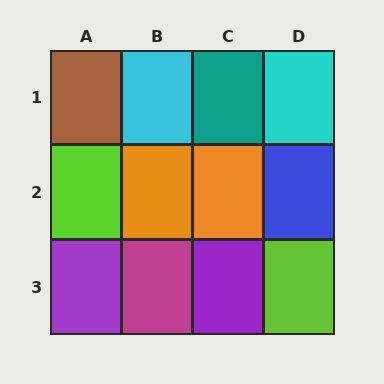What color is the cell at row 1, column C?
Teal.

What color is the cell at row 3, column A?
Purple.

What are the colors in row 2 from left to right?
Lime, orange, orange, blue.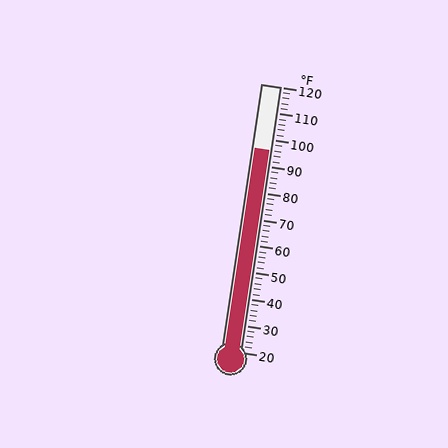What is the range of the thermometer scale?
The thermometer scale ranges from 20°F to 120°F.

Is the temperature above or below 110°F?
The temperature is below 110°F.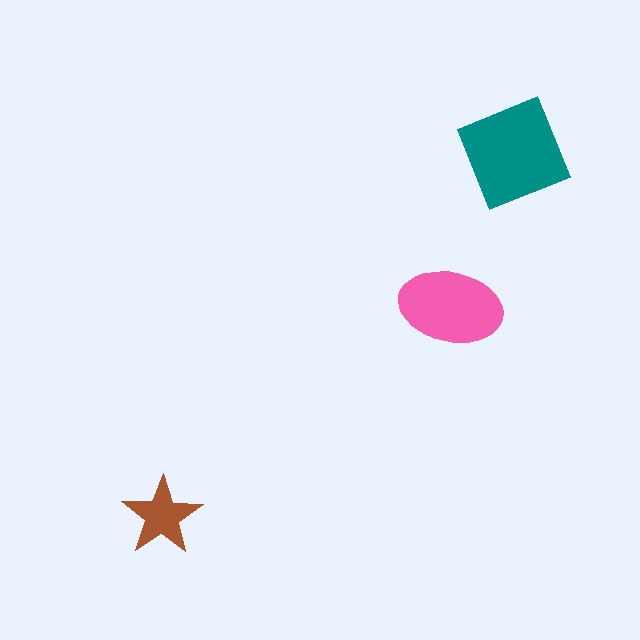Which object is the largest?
The teal square.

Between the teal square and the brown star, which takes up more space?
The teal square.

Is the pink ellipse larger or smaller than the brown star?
Larger.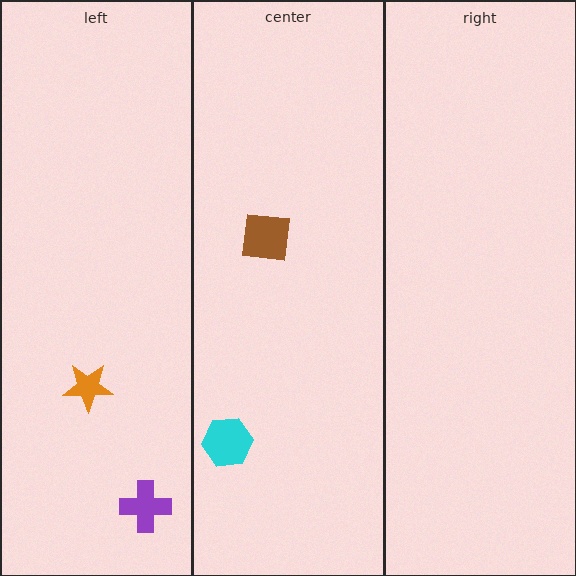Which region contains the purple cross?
The left region.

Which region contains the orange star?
The left region.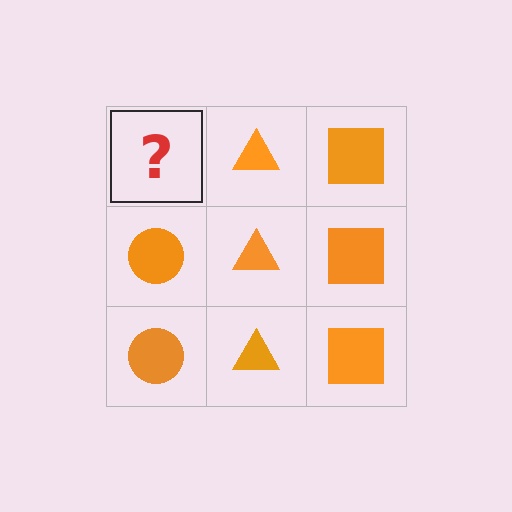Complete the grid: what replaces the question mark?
The question mark should be replaced with an orange circle.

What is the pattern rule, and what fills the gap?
The rule is that each column has a consistent shape. The gap should be filled with an orange circle.